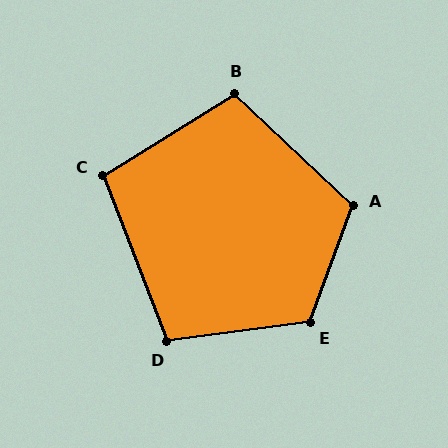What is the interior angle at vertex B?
Approximately 105 degrees (obtuse).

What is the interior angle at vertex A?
Approximately 113 degrees (obtuse).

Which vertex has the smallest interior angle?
C, at approximately 101 degrees.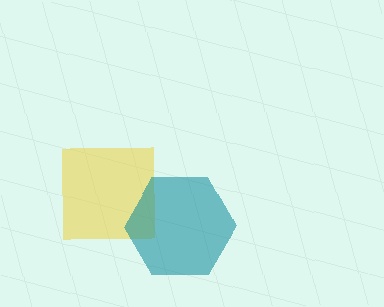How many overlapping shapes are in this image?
There are 2 overlapping shapes in the image.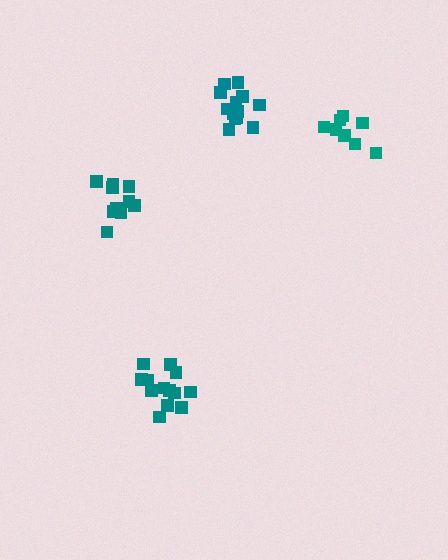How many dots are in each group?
Group 1: 13 dots, Group 2: 13 dots, Group 3: 8 dots, Group 4: 11 dots (45 total).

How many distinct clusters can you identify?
There are 4 distinct clusters.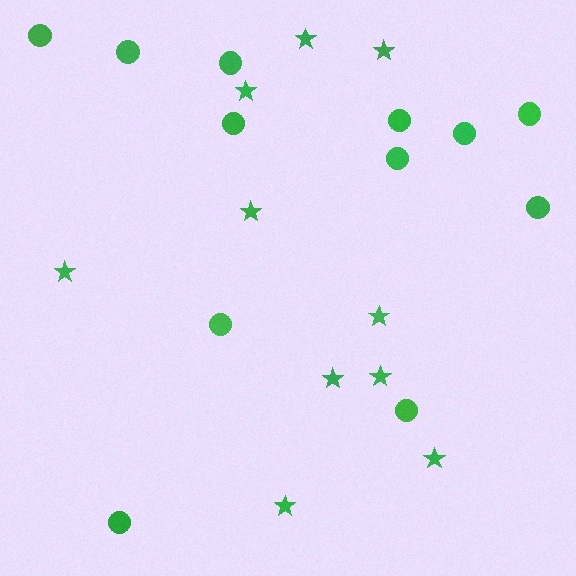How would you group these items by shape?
There are 2 groups: one group of circles (12) and one group of stars (10).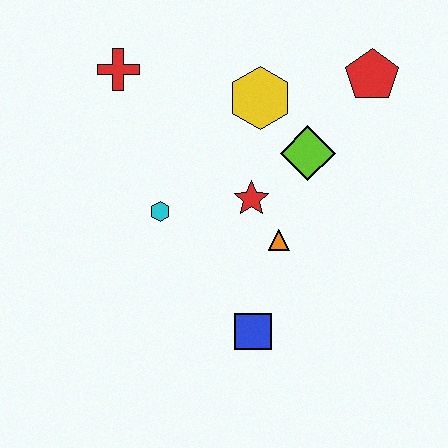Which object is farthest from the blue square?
The red cross is farthest from the blue square.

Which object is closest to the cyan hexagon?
The red star is closest to the cyan hexagon.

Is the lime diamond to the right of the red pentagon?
No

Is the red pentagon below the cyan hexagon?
No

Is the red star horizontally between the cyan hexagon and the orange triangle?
Yes